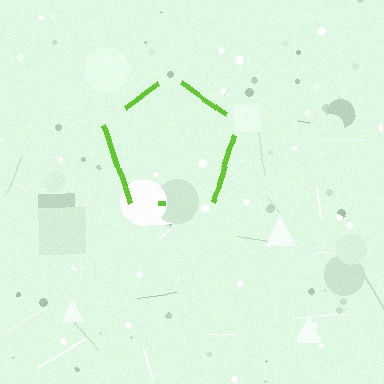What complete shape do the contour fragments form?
The contour fragments form a pentagon.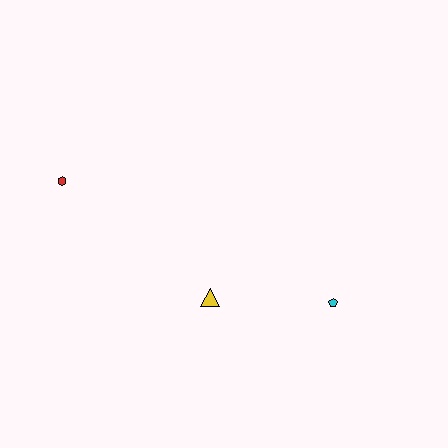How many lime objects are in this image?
There are no lime objects.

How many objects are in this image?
There are 3 objects.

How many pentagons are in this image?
There is 1 pentagon.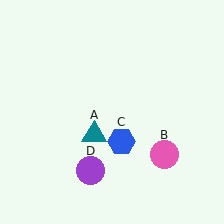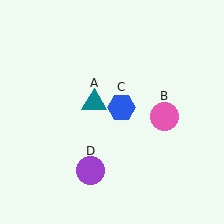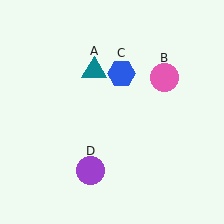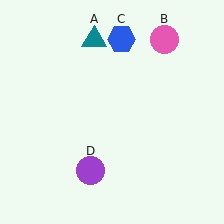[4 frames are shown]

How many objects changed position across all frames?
3 objects changed position: teal triangle (object A), pink circle (object B), blue hexagon (object C).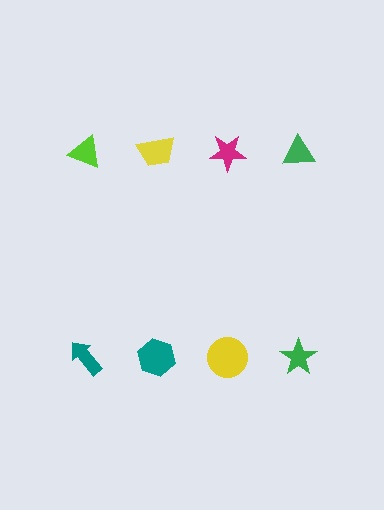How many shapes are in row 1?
4 shapes.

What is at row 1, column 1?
A lime triangle.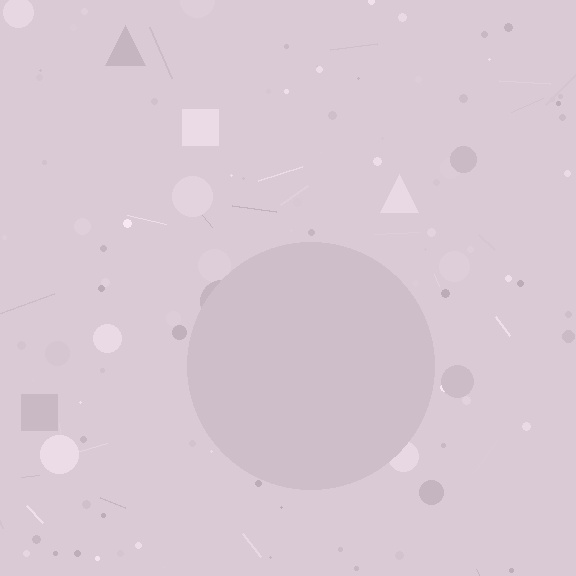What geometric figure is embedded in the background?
A circle is embedded in the background.